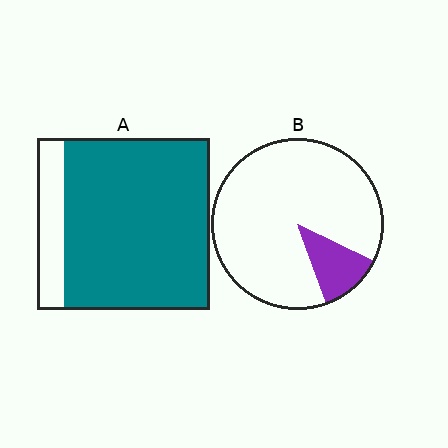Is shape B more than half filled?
No.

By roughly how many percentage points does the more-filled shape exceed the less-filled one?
By roughly 70 percentage points (A over B).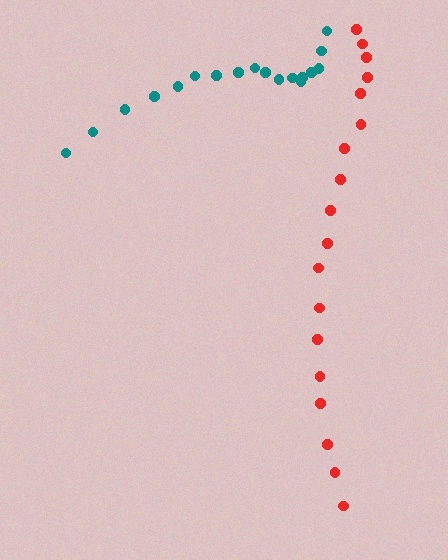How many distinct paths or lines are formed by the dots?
There are 2 distinct paths.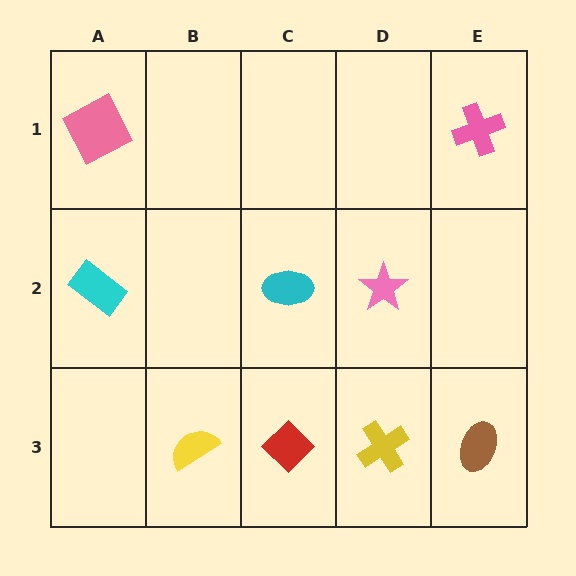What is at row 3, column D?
A yellow cross.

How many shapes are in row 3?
4 shapes.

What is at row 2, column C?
A cyan ellipse.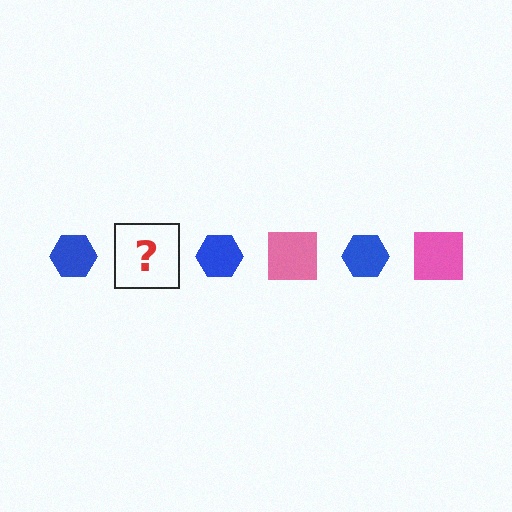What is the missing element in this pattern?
The missing element is a pink square.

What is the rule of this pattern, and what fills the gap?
The rule is that the pattern alternates between blue hexagon and pink square. The gap should be filled with a pink square.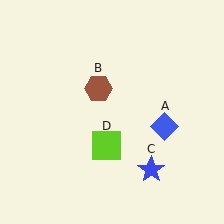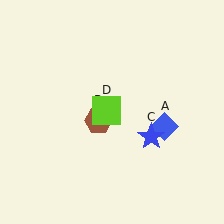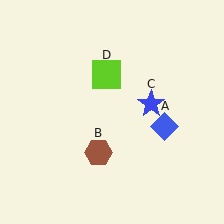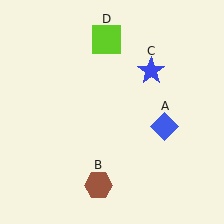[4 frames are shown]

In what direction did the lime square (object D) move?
The lime square (object D) moved up.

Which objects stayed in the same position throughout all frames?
Blue diamond (object A) remained stationary.